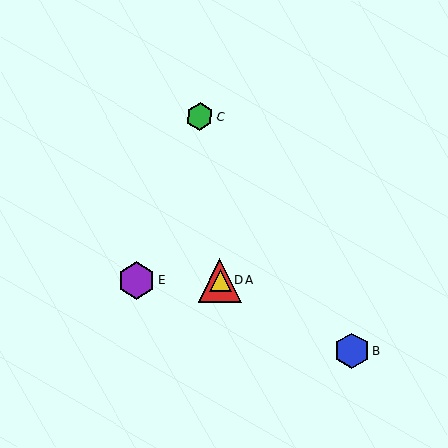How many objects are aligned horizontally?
3 objects (A, D, E) are aligned horizontally.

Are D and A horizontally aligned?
Yes, both are at y≈280.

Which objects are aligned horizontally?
Objects A, D, E are aligned horizontally.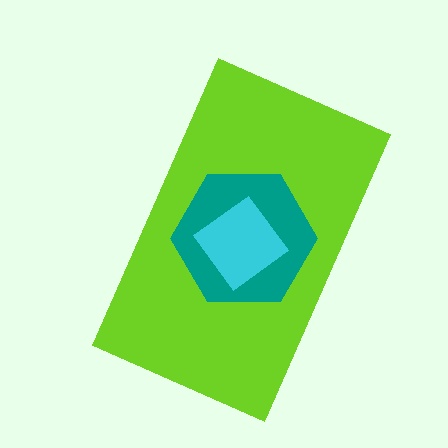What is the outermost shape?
The lime rectangle.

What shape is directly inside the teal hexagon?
The cyan diamond.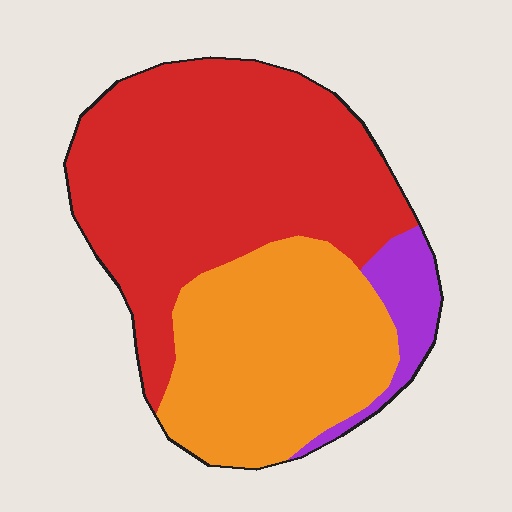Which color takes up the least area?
Purple, at roughly 10%.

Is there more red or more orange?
Red.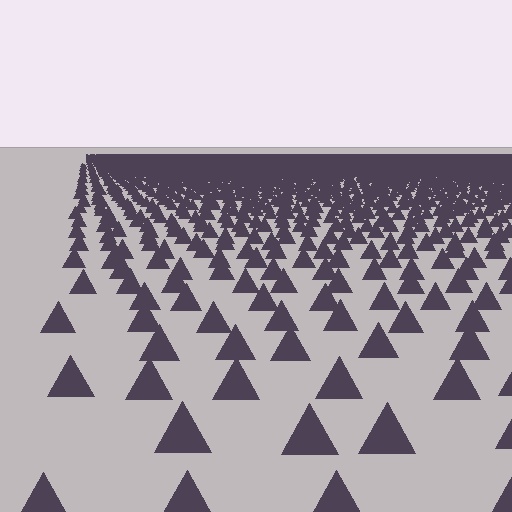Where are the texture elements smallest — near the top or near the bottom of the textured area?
Near the top.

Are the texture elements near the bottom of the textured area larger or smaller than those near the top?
Larger. Near the bottom, elements are closer to the viewer and appear at a bigger on-screen size.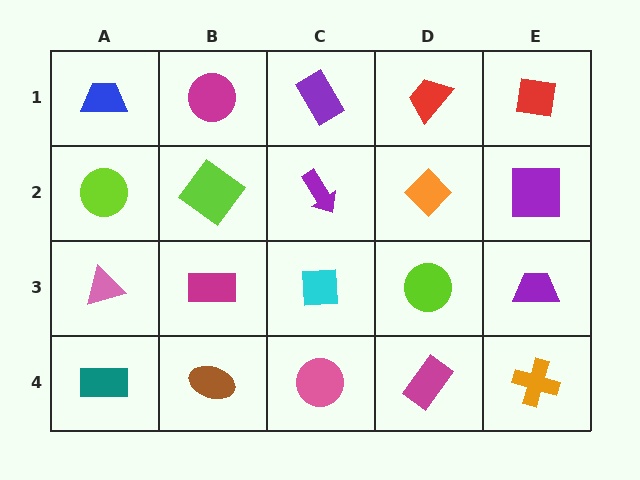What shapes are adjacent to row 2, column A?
A blue trapezoid (row 1, column A), a pink triangle (row 3, column A), a lime diamond (row 2, column B).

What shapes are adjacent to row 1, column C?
A purple arrow (row 2, column C), a magenta circle (row 1, column B), a red trapezoid (row 1, column D).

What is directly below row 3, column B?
A brown ellipse.